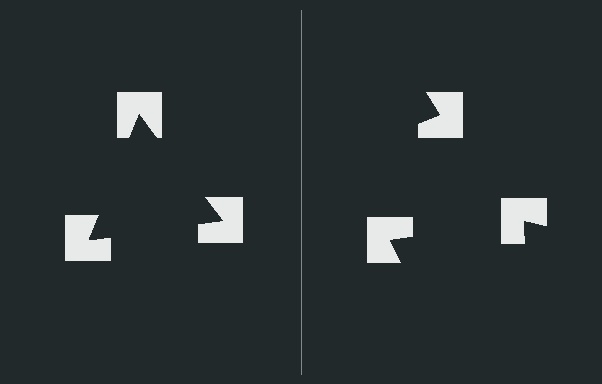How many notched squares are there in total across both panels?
6 — 3 on each side.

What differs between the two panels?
The notched squares are positioned identically on both sides; only the wedge orientations differ. On the left they align to a triangle; on the right they are misaligned.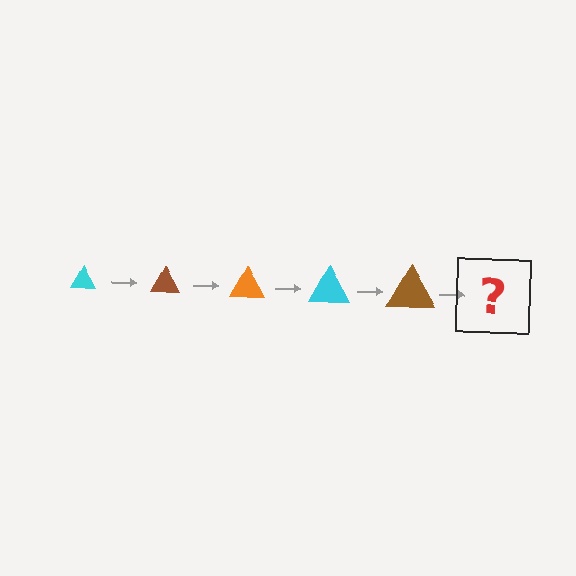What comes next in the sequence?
The next element should be an orange triangle, larger than the previous one.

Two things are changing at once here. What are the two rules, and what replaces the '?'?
The two rules are that the triangle grows larger each step and the color cycles through cyan, brown, and orange. The '?' should be an orange triangle, larger than the previous one.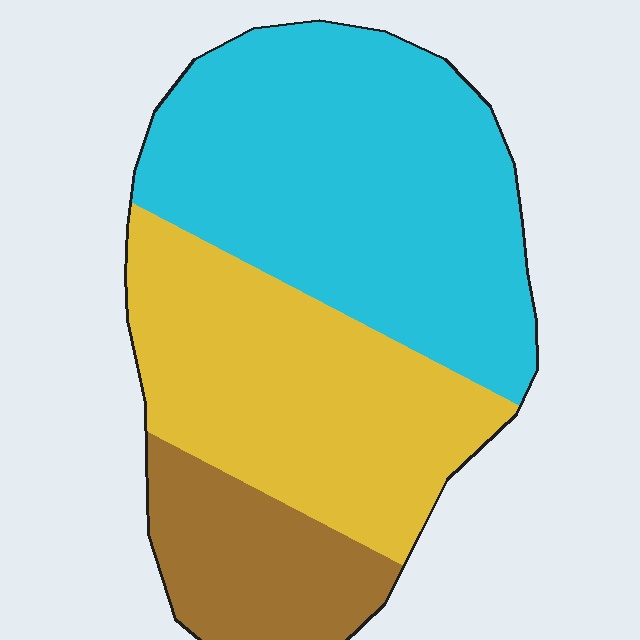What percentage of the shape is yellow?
Yellow covers roughly 35% of the shape.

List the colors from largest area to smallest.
From largest to smallest: cyan, yellow, brown.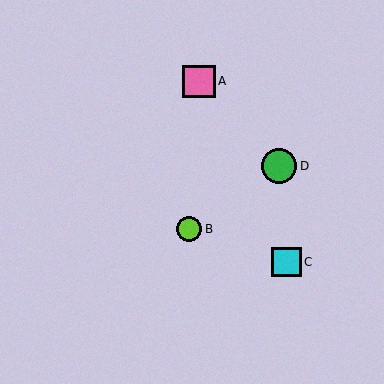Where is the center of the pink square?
The center of the pink square is at (199, 81).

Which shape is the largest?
The green circle (labeled D) is the largest.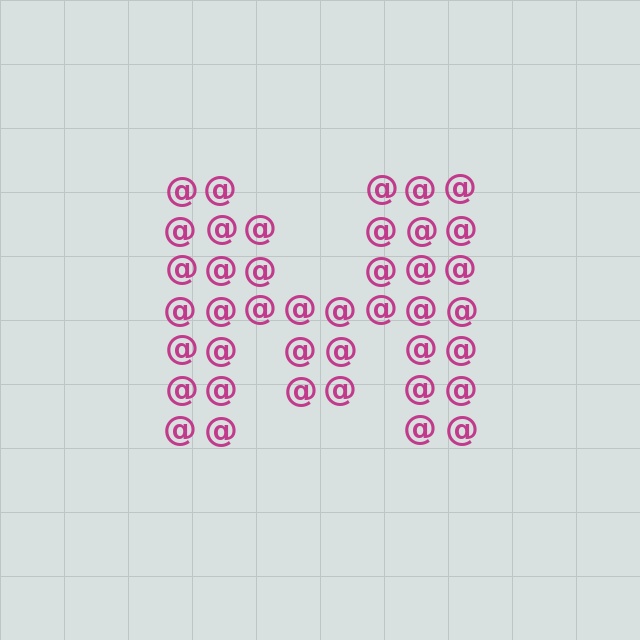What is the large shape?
The large shape is the letter M.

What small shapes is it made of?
It is made of small at signs.